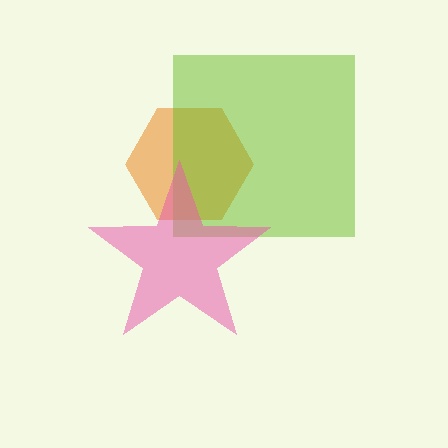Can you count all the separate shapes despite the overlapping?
Yes, there are 3 separate shapes.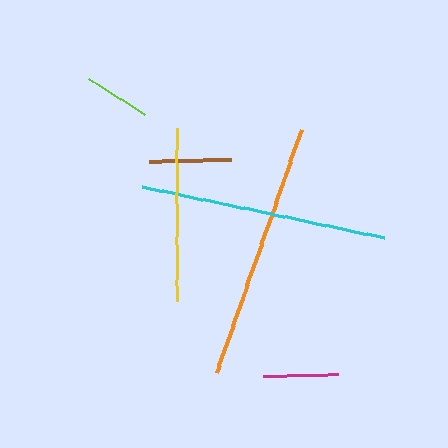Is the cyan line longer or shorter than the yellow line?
The cyan line is longer than the yellow line.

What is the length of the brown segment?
The brown segment is approximately 82 pixels long.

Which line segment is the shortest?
The lime line is the shortest at approximately 66 pixels.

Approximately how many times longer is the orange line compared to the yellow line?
The orange line is approximately 1.5 times the length of the yellow line.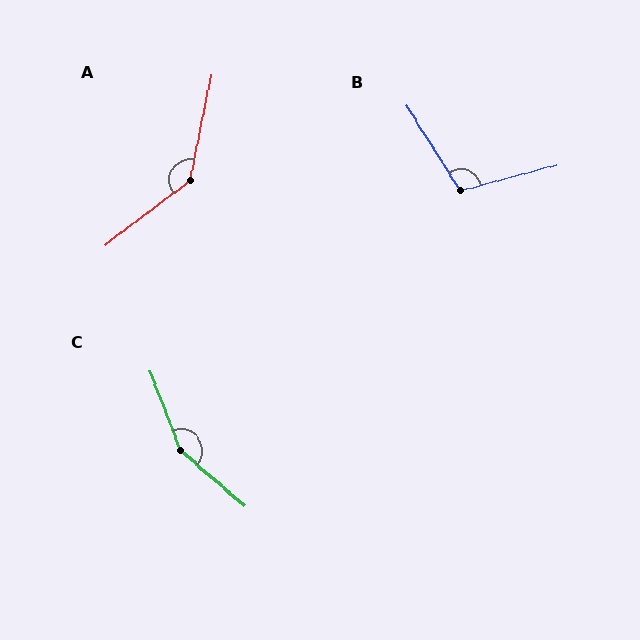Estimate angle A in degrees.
Approximately 139 degrees.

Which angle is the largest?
C, at approximately 152 degrees.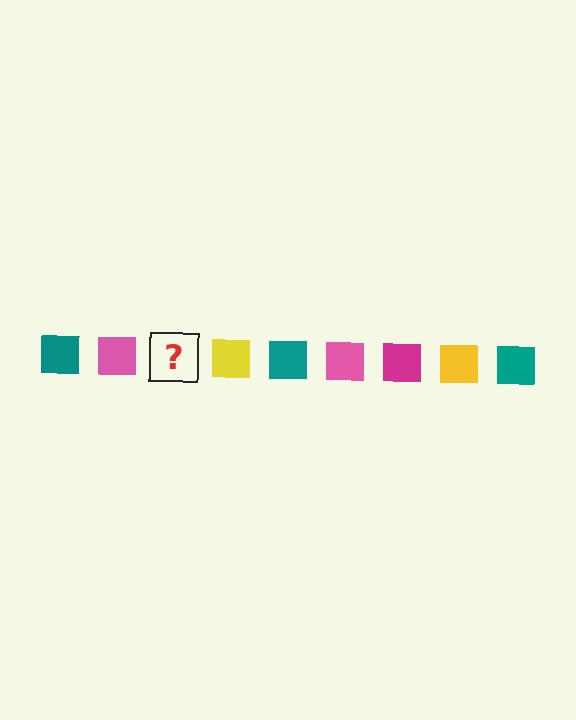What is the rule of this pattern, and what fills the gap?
The rule is that the pattern cycles through teal, pink, magenta, yellow squares. The gap should be filled with a magenta square.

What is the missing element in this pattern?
The missing element is a magenta square.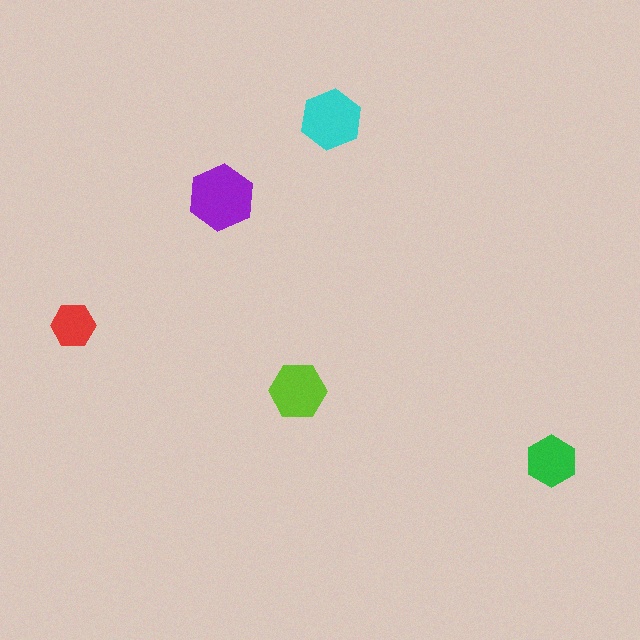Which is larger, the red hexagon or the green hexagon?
The green one.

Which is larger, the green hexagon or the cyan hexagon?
The cyan one.